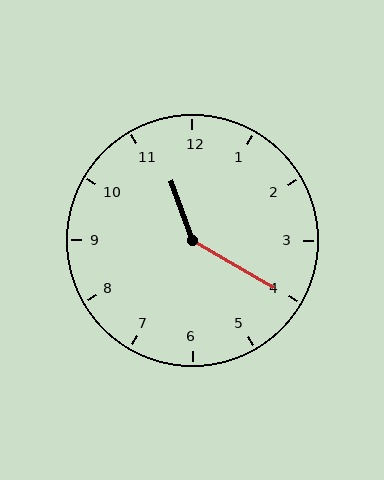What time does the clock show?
11:20.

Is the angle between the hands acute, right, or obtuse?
It is obtuse.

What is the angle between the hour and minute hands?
Approximately 140 degrees.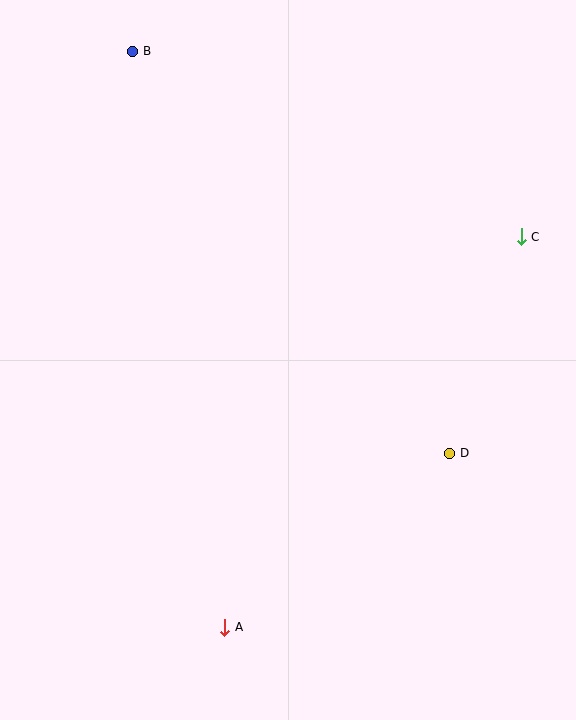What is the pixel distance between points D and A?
The distance between D and A is 284 pixels.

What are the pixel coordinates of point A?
Point A is at (225, 627).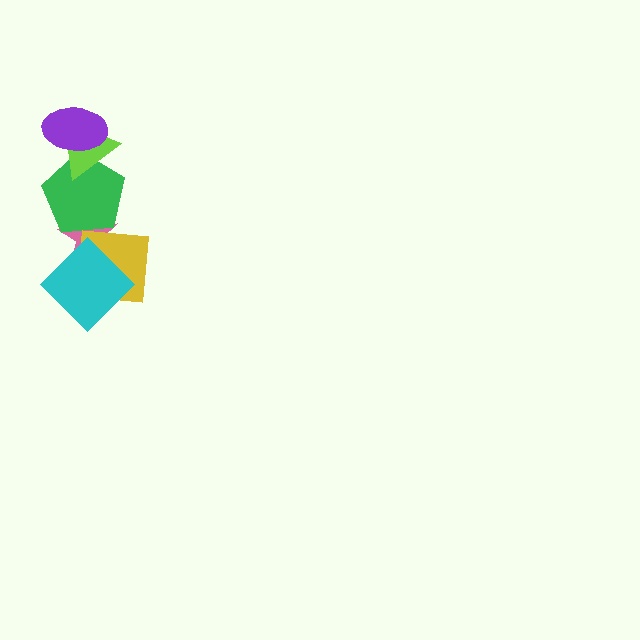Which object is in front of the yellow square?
The cyan diamond is in front of the yellow square.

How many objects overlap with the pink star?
3 objects overlap with the pink star.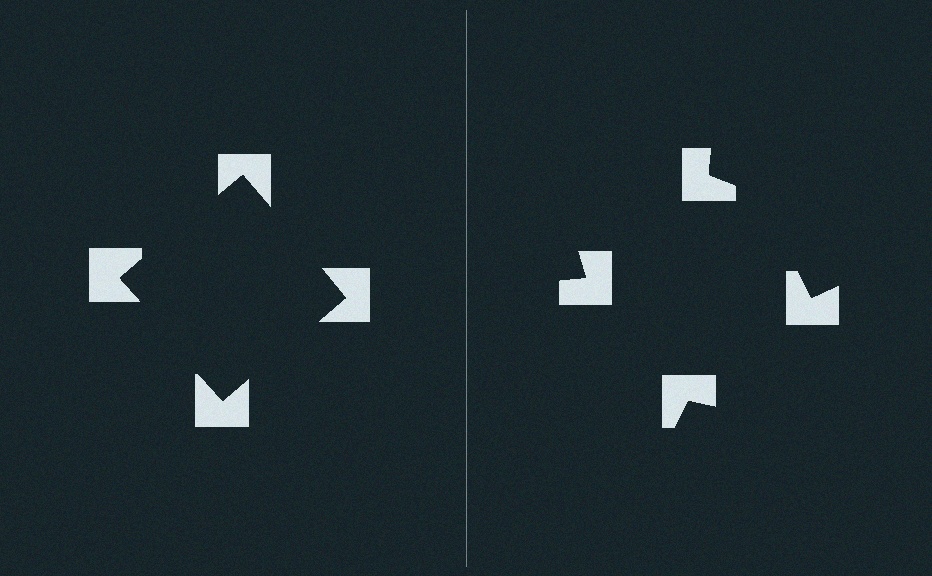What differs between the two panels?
The notched squares are positioned identically on both sides; only the wedge orientations differ. On the left they align to a square; on the right they are misaligned.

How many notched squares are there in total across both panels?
8 — 4 on each side.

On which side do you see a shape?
An illusory square appears on the left side. On the right side the wedge cuts are rotated, so no coherent shape forms.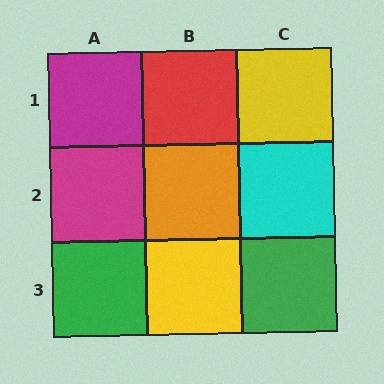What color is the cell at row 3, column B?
Yellow.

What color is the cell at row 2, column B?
Orange.